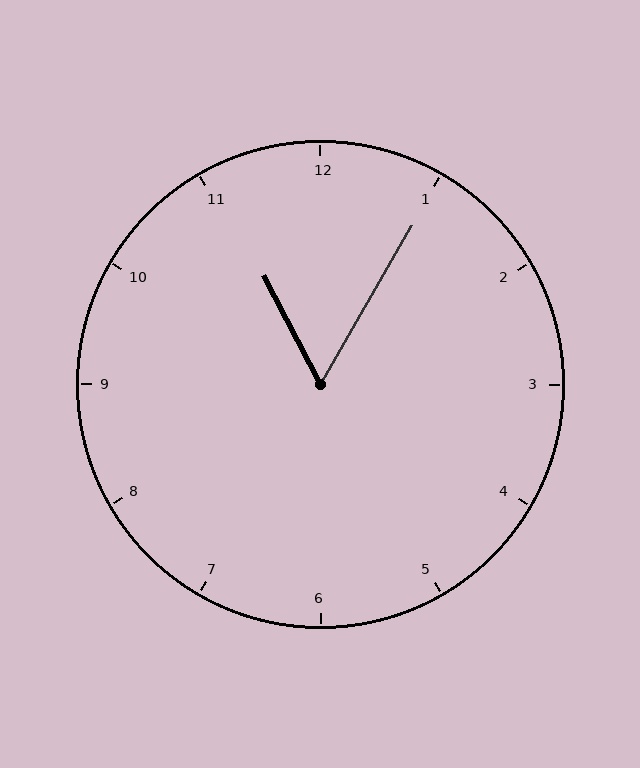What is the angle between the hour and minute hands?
Approximately 58 degrees.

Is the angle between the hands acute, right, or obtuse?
It is acute.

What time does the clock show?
11:05.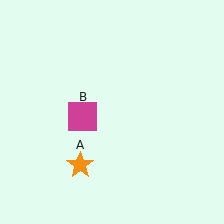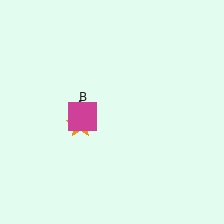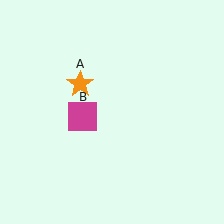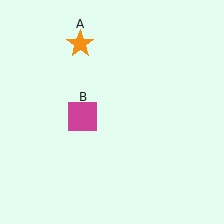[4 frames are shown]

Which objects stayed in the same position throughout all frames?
Magenta square (object B) remained stationary.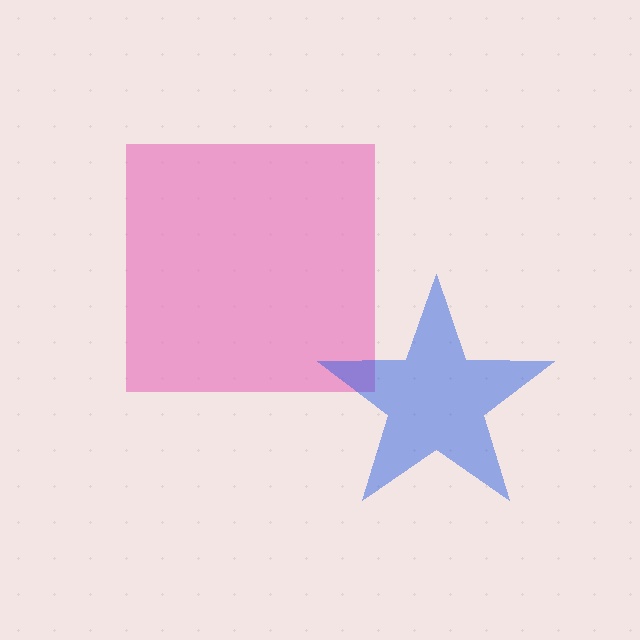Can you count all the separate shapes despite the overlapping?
Yes, there are 2 separate shapes.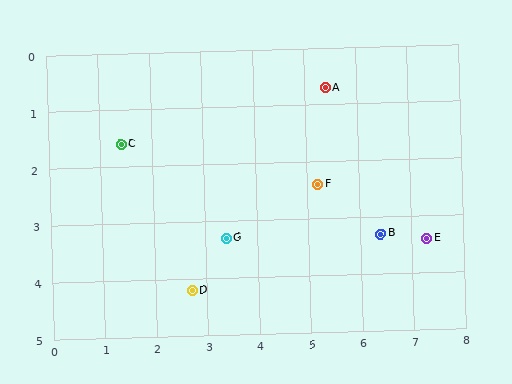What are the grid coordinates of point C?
Point C is at approximately (1.4, 1.6).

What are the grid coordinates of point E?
Point E is at approximately (7.3, 3.4).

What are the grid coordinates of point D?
Point D is at approximately (2.7, 4.2).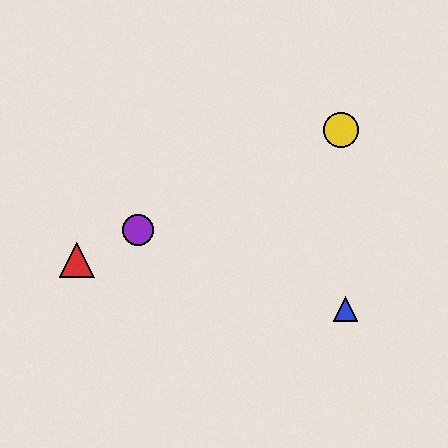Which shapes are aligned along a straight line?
The red triangle, the green circle, the yellow circle, the purple circle are aligned along a straight line.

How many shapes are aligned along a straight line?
4 shapes (the red triangle, the green circle, the yellow circle, the purple circle) are aligned along a straight line.